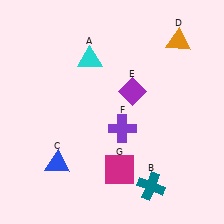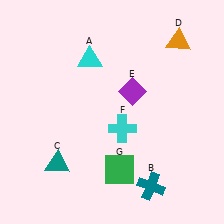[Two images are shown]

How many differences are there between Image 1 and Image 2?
There are 3 differences between the two images.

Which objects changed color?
C changed from blue to teal. F changed from purple to cyan. G changed from magenta to green.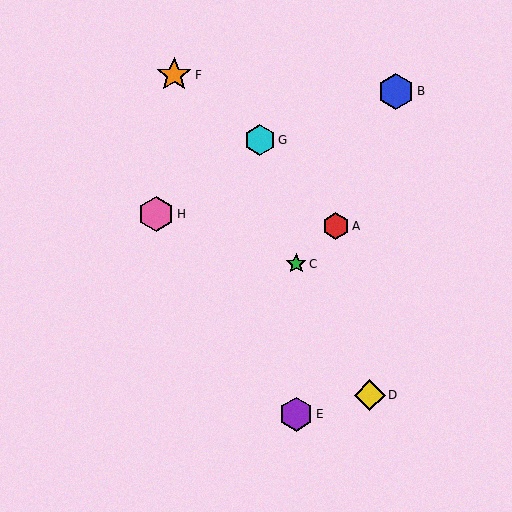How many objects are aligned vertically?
2 objects (C, E) are aligned vertically.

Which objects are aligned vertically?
Objects C, E are aligned vertically.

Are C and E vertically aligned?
Yes, both are at x≈296.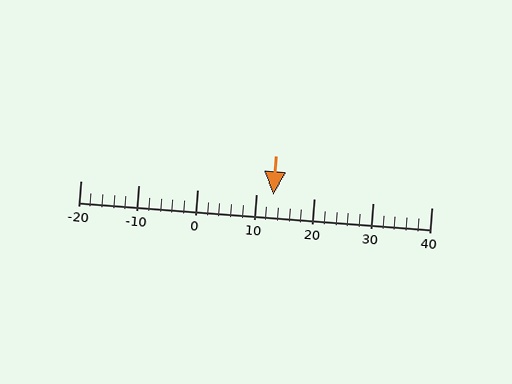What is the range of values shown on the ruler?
The ruler shows values from -20 to 40.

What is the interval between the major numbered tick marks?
The major tick marks are spaced 10 units apart.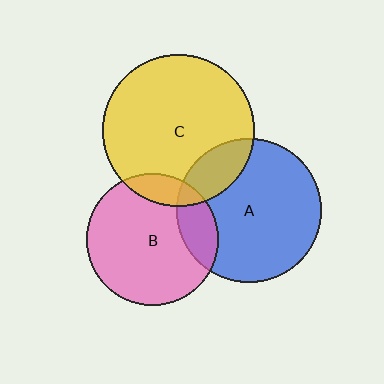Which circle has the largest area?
Circle C (yellow).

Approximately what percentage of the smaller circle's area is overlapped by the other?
Approximately 20%.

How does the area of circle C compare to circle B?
Approximately 1.3 times.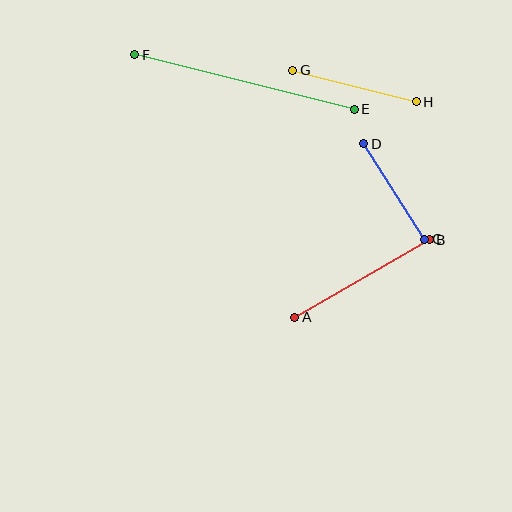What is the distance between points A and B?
The distance is approximately 155 pixels.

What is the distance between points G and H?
The distance is approximately 128 pixels.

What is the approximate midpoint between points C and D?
The midpoint is at approximately (394, 191) pixels.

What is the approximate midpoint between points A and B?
The midpoint is at approximately (362, 278) pixels.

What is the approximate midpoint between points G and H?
The midpoint is at approximately (355, 86) pixels.